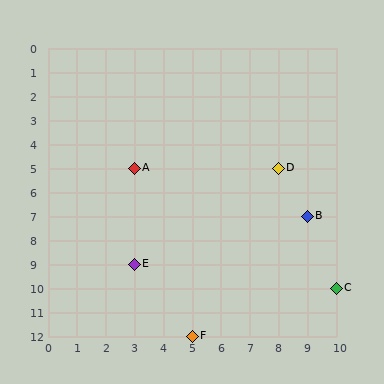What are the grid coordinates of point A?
Point A is at grid coordinates (3, 5).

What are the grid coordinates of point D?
Point D is at grid coordinates (8, 5).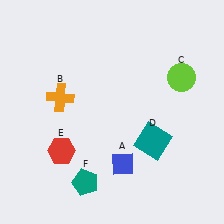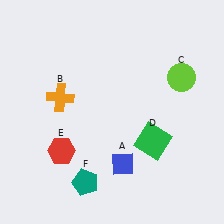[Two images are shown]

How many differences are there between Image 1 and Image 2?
There is 1 difference between the two images.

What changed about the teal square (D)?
In Image 1, D is teal. In Image 2, it changed to green.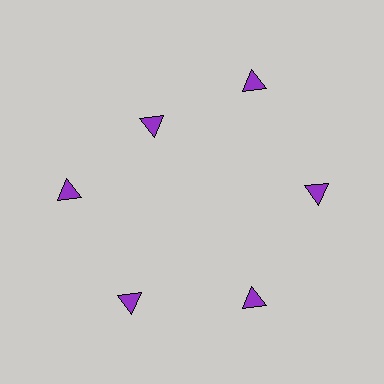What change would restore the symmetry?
The symmetry would be restored by moving it outward, back onto the ring so that all 6 triangles sit at equal angles and equal distance from the center.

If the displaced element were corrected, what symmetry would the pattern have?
It would have 6-fold rotational symmetry — the pattern would map onto itself every 60 degrees.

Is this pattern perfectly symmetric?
No. The 6 purple triangles are arranged in a ring, but one element near the 11 o'clock position is pulled inward toward the center, breaking the 6-fold rotational symmetry.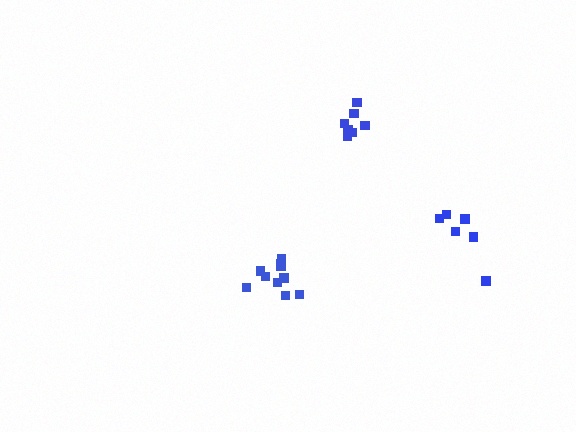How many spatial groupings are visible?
There are 3 spatial groupings.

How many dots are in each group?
Group 1: 6 dots, Group 2: 7 dots, Group 3: 10 dots (23 total).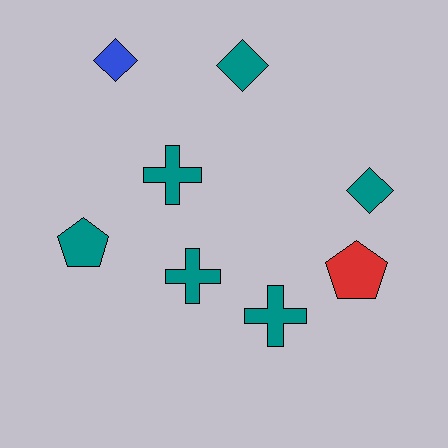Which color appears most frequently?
Teal, with 6 objects.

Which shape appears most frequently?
Cross, with 3 objects.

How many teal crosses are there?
There are 3 teal crosses.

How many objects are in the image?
There are 8 objects.